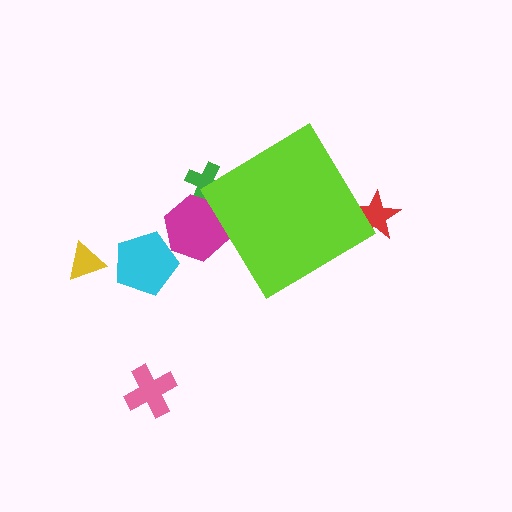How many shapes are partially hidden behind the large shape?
3 shapes are partially hidden.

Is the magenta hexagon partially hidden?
Yes, the magenta hexagon is partially hidden behind the lime diamond.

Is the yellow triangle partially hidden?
No, the yellow triangle is fully visible.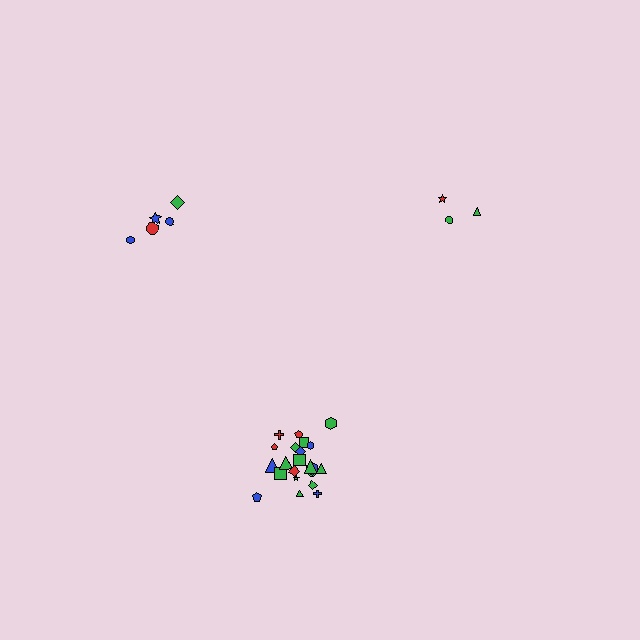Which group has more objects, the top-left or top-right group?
The top-left group.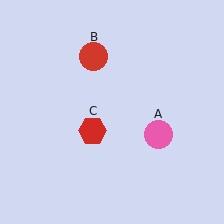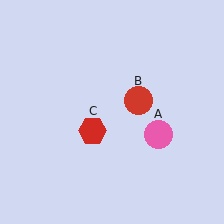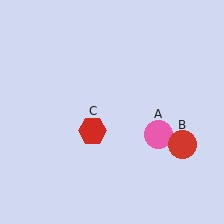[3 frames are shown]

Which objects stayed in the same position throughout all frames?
Pink circle (object A) and red hexagon (object C) remained stationary.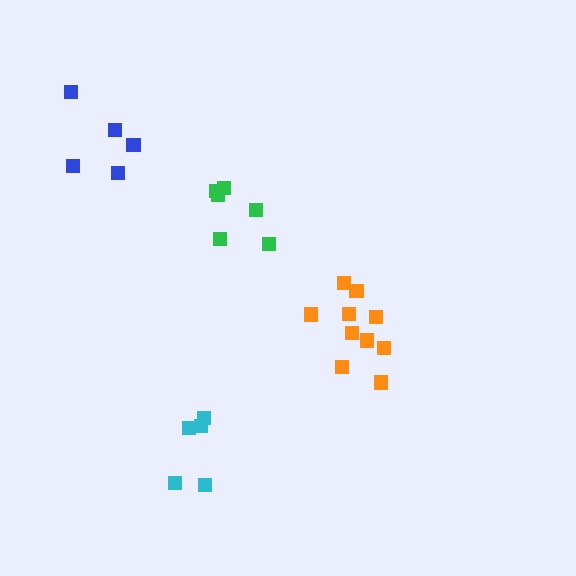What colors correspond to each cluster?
The clusters are colored: cyan, green, orange, blue.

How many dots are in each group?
Group 1: 5 dots, Group 2: 6 dots, Group 3: 10 dots, Group 4: 5 dots (26 total).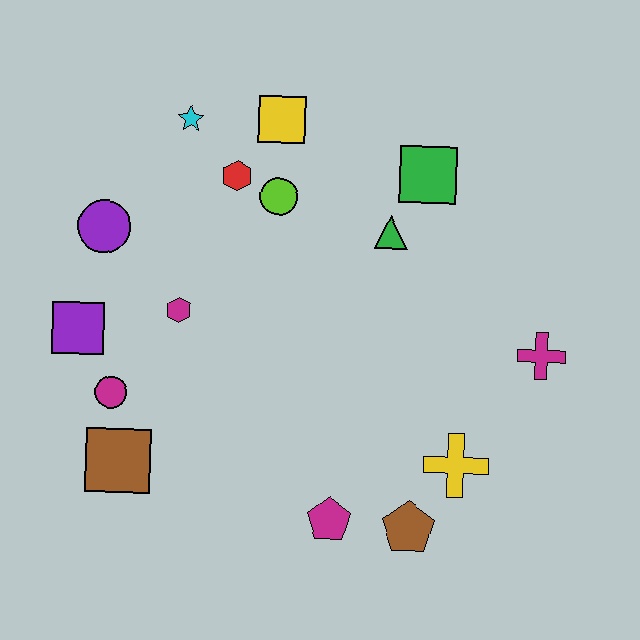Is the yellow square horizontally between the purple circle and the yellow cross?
Yes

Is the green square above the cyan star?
No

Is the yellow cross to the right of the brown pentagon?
Yes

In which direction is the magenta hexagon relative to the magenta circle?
The magenta hexagon is above the magenta circle.